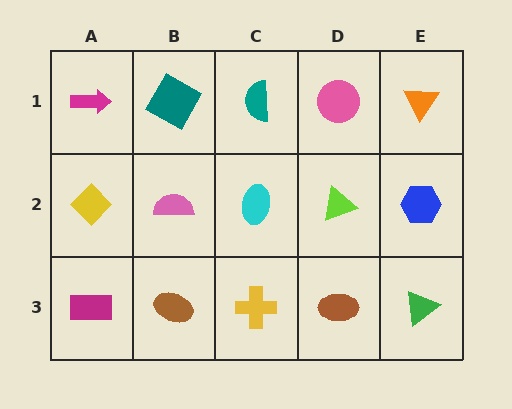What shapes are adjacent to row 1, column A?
A yellow diamond (row 2, column A), a teal diamond (row 1, column B).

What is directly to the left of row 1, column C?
A teal diamond.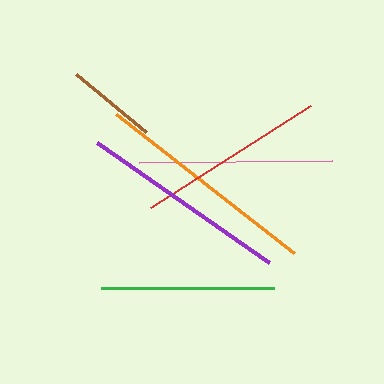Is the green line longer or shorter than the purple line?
The purple line is longer than the green line.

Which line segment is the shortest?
The brown line is the shortest at approximately 91 pixels.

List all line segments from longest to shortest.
From longest to shortest: orange, purple, pink, red, green, brown.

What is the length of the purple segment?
The purple segment is approximately 210 pixels long.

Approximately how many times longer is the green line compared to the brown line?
The green line is approximately 1.9 times the length of the brown line.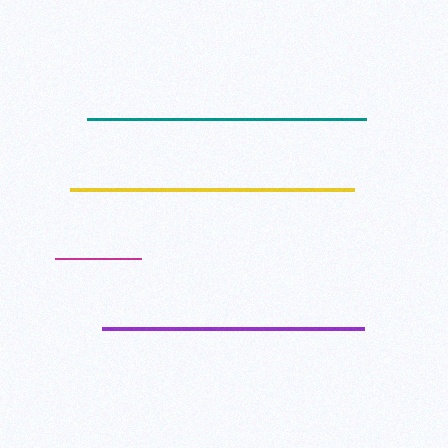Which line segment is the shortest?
The magenta line is the shortest at approximately 86 pixels.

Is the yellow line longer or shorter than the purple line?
The yellow line is longer than the purple line.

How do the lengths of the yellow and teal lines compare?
The yellow and teal lines are approximately the same length.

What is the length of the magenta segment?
The magenta segment is approximately 86 pixels long.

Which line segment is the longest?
The yellow line is the longest at approximately 284 pixels.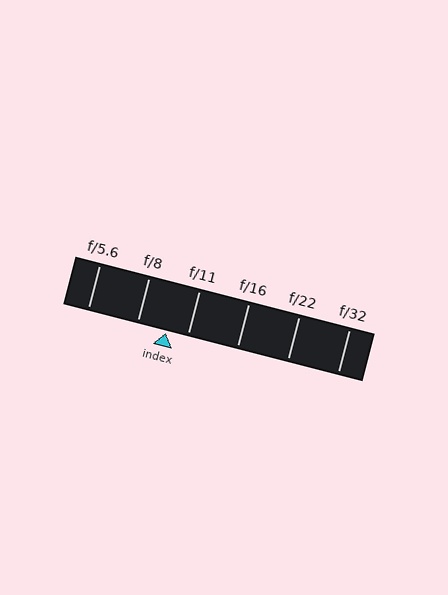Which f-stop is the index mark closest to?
The index mark is closest to f/11.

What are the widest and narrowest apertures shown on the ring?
The widest aperture shown is f/5.6 and the narrowest is f/32.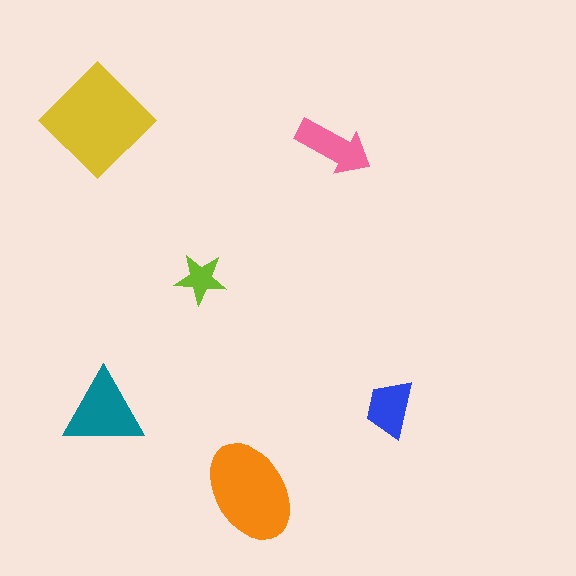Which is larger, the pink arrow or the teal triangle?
The teal triangle.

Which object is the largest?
The yellow diamond.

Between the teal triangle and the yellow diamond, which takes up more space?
The yellow diamond.